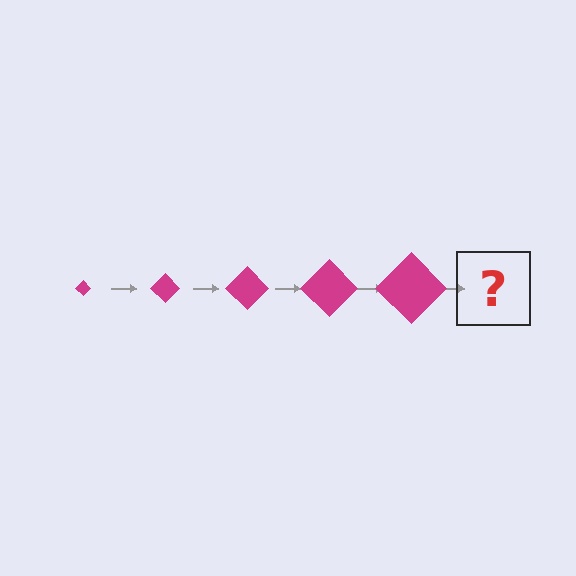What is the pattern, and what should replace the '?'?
The pattern is that the diamond gets progressively larger each step. The '?' should be a magenta diamond, larger than the previous one.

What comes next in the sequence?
The next element should be a magenta diamond, larger than the previous one.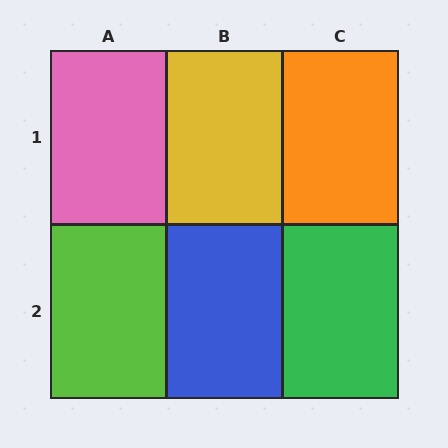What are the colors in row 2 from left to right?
Lime, blue, green.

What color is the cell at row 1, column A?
Pink.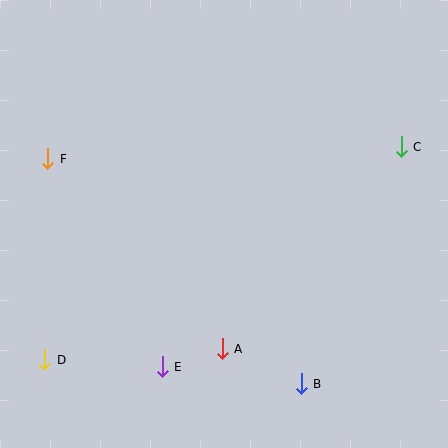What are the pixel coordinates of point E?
Point E is at (162, 367).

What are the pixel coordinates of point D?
Point D is at (45, 360).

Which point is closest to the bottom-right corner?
Point B is closest to the bottom-right corner.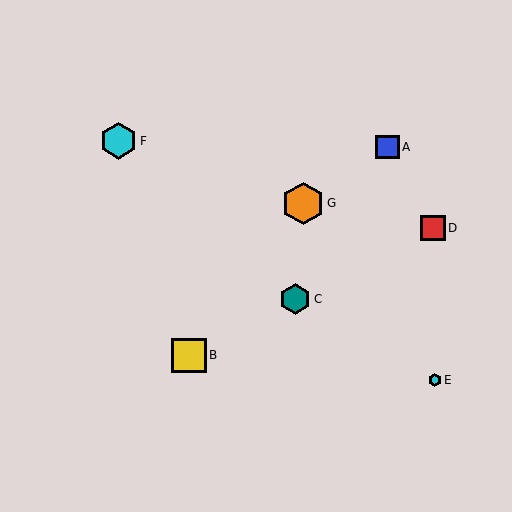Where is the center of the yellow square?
The center of the yellow square is at (189, 356).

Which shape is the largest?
The orange hexagon (labeled G) is the largest.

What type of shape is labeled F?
Shape F is a cyan hexagon.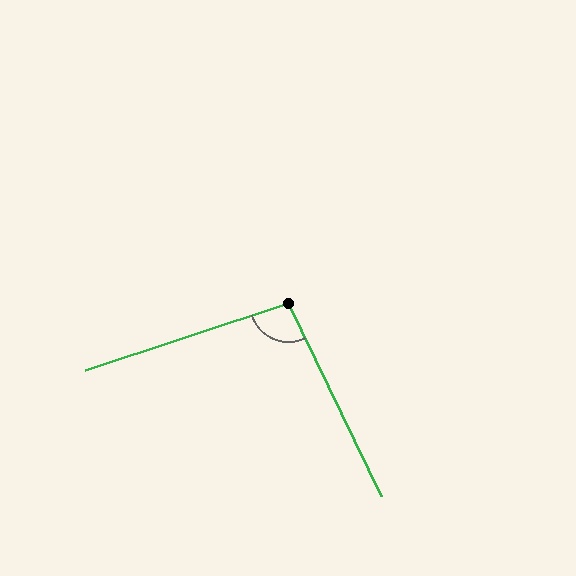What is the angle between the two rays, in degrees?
Approximately 98 degrees.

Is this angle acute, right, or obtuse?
It is obtuse.